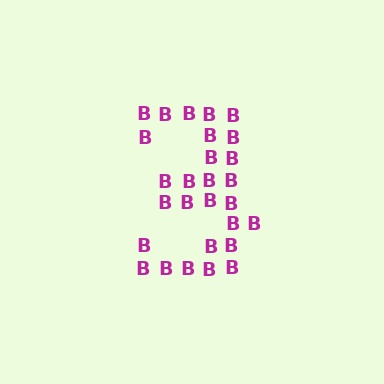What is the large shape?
The large shape is the digit 3.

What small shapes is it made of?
It is made of small letter B's.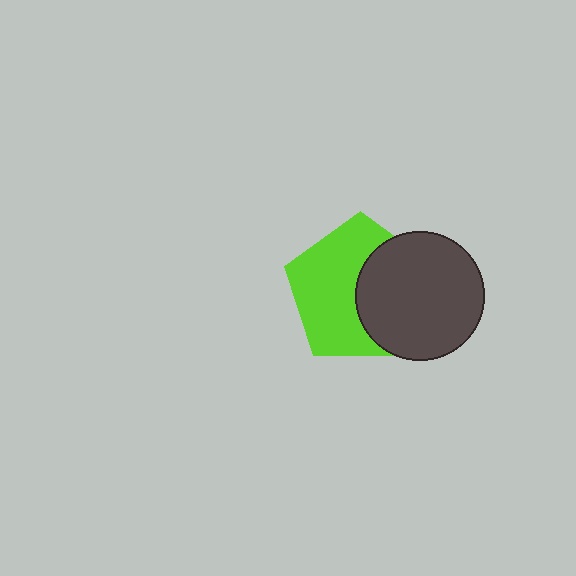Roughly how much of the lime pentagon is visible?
About half of it is visible (roughly 58%).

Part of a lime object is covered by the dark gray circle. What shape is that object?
It is a pentagon.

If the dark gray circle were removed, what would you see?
You would see the complete lime pentagon.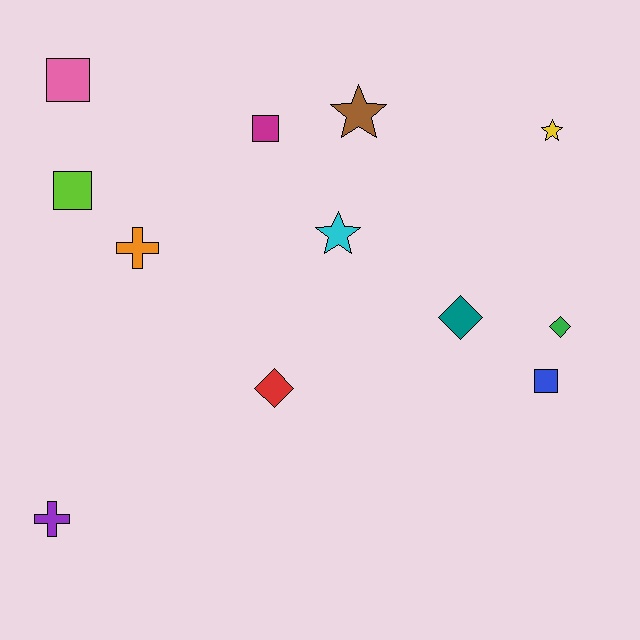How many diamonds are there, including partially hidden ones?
There are 3 diamonds.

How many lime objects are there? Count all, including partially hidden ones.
There is 1 lime object.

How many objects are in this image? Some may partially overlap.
There are 12 objects.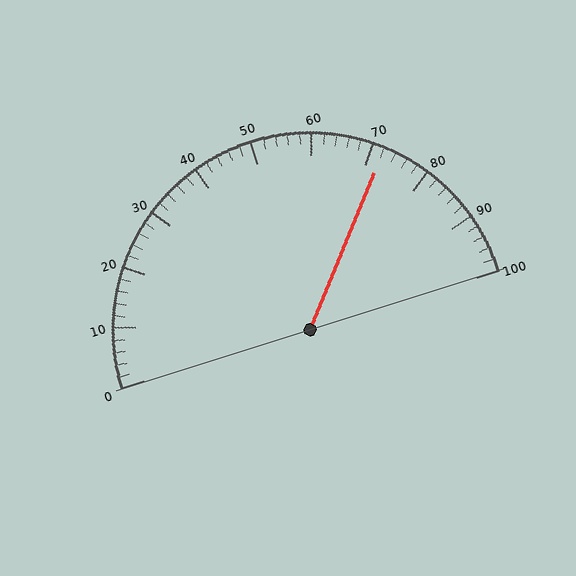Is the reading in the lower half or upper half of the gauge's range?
The reading is in the upper half of the range (0 to 100).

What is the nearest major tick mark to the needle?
The nearest major tick mark is 70.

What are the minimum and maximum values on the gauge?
The gauge ranges from 0 to 100.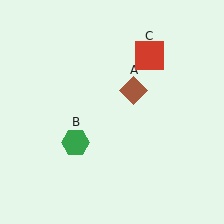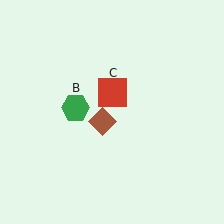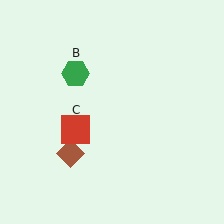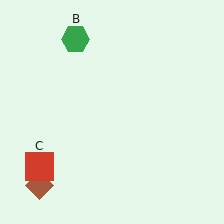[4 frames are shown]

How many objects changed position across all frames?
3 objects changed position: brown diamond (object A), green hexagon (object B), red square (object C).